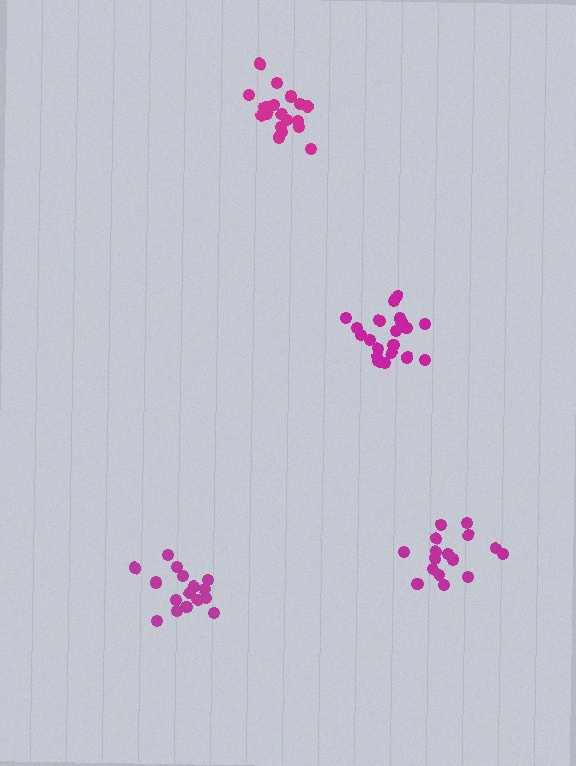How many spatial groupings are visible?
There are 4 spatial groupings.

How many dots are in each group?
Group 1: 16 dots, Group 2: 16 dots, Group 3: 21 dots, Group 4: 20 dots (73 total).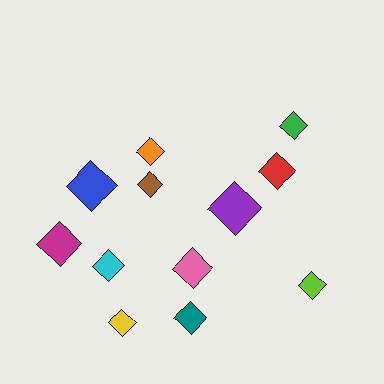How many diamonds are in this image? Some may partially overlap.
There are 12 diamonds.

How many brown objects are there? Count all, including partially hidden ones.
There is 1 brown object.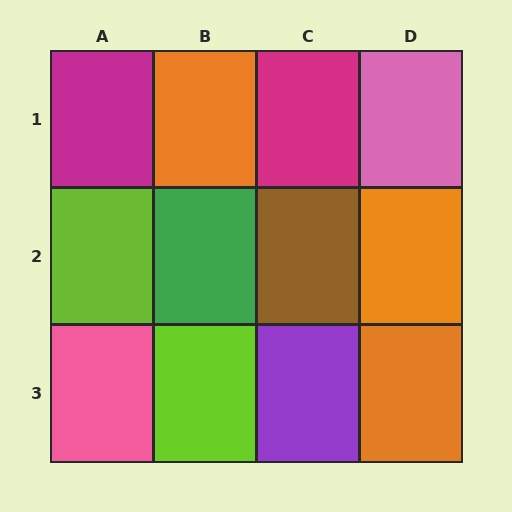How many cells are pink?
2 cells are pink.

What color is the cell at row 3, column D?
Orange.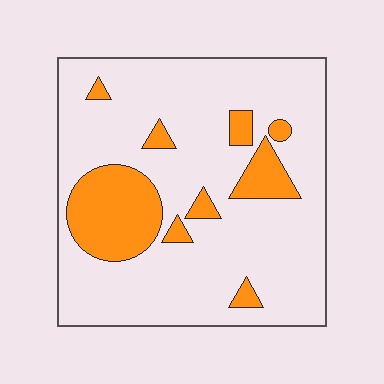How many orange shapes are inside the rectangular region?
9.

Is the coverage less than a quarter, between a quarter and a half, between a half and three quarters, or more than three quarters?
Less than a quarter.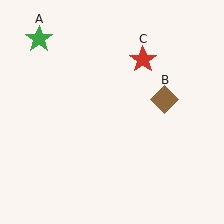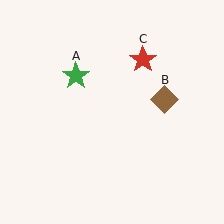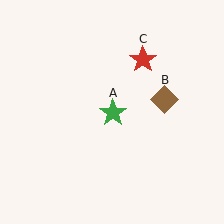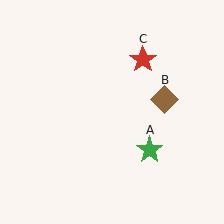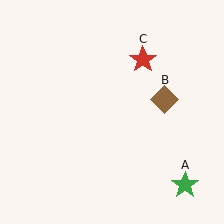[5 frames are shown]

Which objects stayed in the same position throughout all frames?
Brown diamond (object B) and red star (object C) remained stationary.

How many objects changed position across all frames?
1 object changed position: green star (object A).